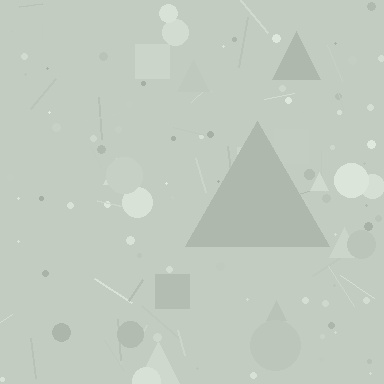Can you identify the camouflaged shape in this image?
The camouflaged shape is a triangle.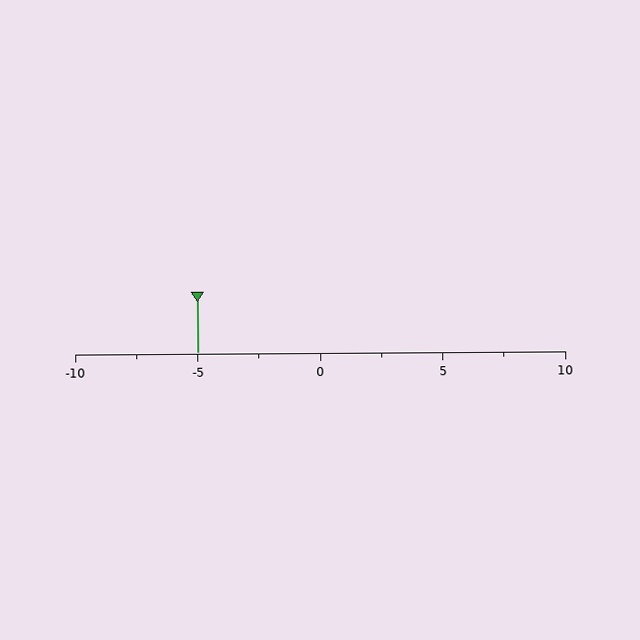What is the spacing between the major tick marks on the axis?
The major ticks are spaced 5 apart.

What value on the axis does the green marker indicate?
The marker indicates approximately -5.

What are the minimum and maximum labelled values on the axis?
The axis runs from -10 to 10.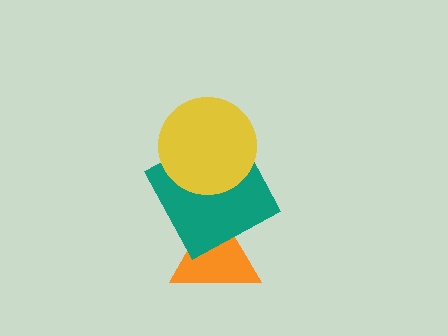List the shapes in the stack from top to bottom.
From top to bottom: the yellow circle, the teal square, the orange triangle.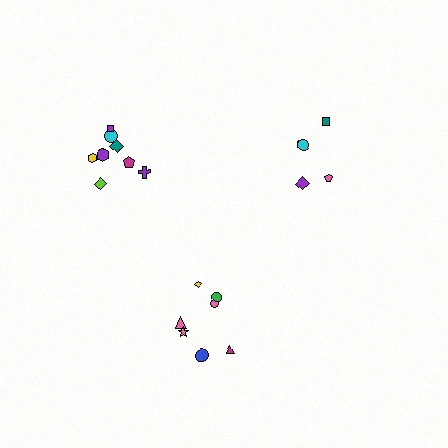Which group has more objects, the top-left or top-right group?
The top-left group.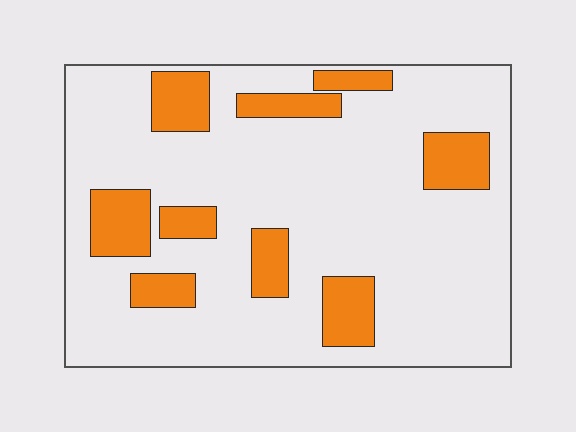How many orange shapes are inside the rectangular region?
9.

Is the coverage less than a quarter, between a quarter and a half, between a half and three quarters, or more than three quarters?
Less than a quarter.